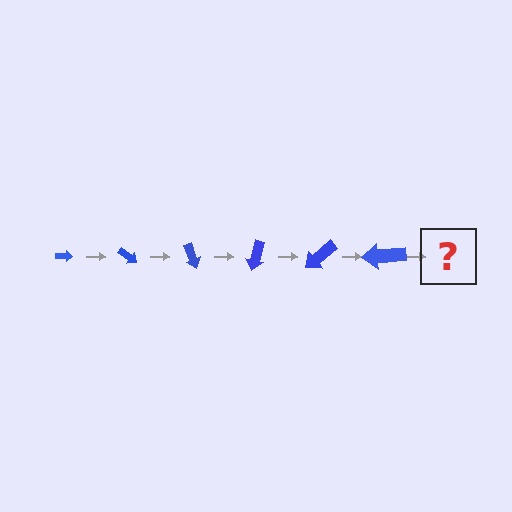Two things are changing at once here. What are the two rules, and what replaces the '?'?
The two rules are that the arrow grows larger each step and it rotates 35 degrees each step. The '?' should be an arrow, larger than the previous one and rotated 210 degrees from the start.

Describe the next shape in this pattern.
It should be an arrow, larger than the previous one and rotated 210 degrees from the start.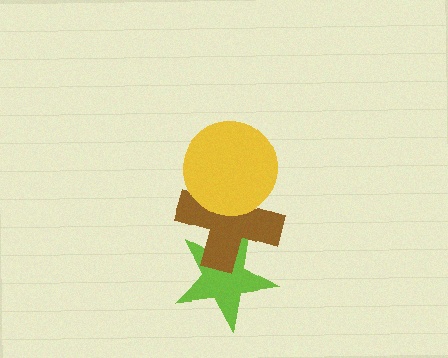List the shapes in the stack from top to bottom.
From top to bottom: the yellow circle, the brown cross, the lime star.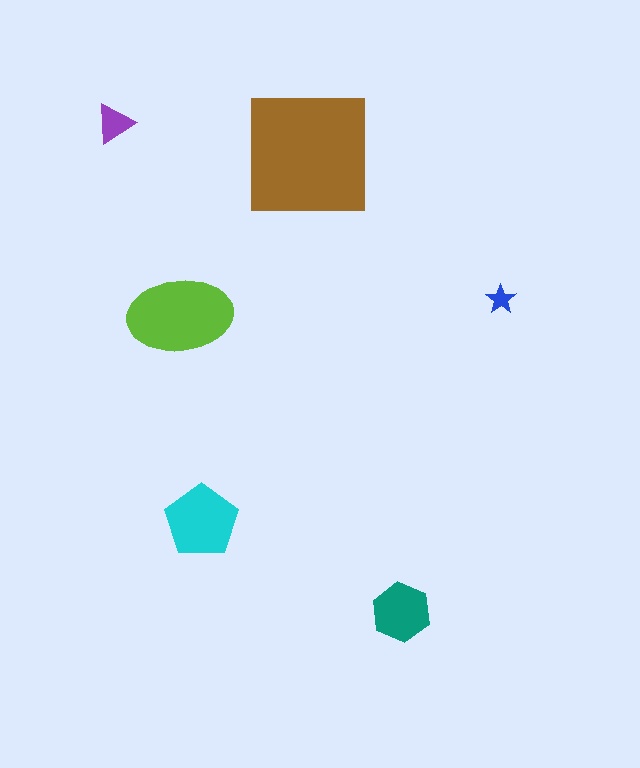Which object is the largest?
The brown square.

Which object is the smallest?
The blue star.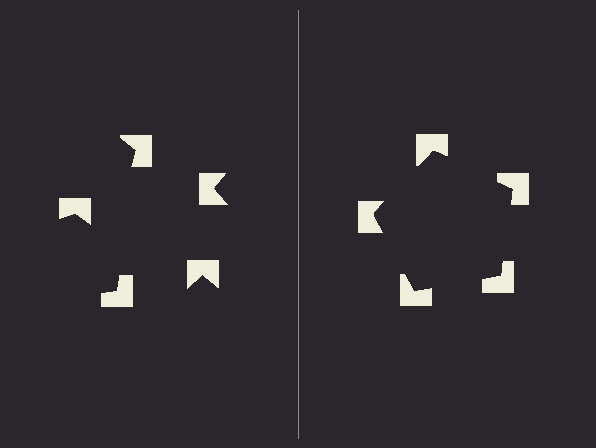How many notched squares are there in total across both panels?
10 — 5 on each side.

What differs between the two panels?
The notched squares are positioned identically on both sides; only the wedge orientations differ. On the right they align to a pentagon; on the left they are misaligned.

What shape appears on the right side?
An illusory pentagon.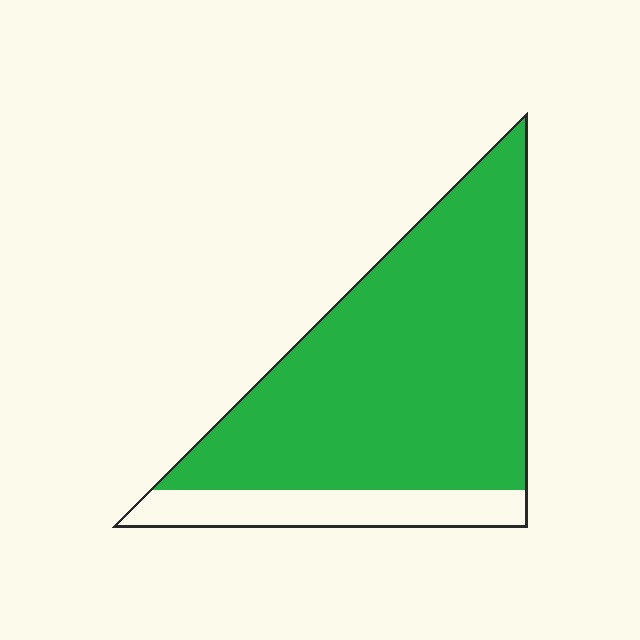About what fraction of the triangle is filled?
About five sixths (5/6).